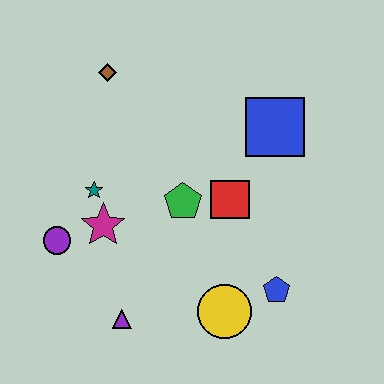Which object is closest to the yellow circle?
The blue pentagon is closest to the yellow circle.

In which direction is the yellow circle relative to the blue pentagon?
The yellow circle is to the left of the blue pentagon.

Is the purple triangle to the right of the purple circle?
Yes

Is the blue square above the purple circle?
Yes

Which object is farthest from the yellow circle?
The brown diamond is farthest from the yellow circle.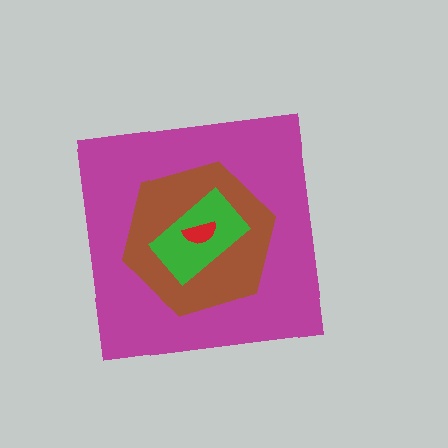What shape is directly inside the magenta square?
The brown hexagon.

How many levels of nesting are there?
4.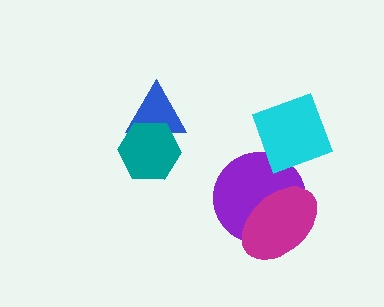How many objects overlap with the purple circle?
2 objects overlap with the purple circle.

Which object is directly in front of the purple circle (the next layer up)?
The magenta ellipse is directly in front of the purple circle.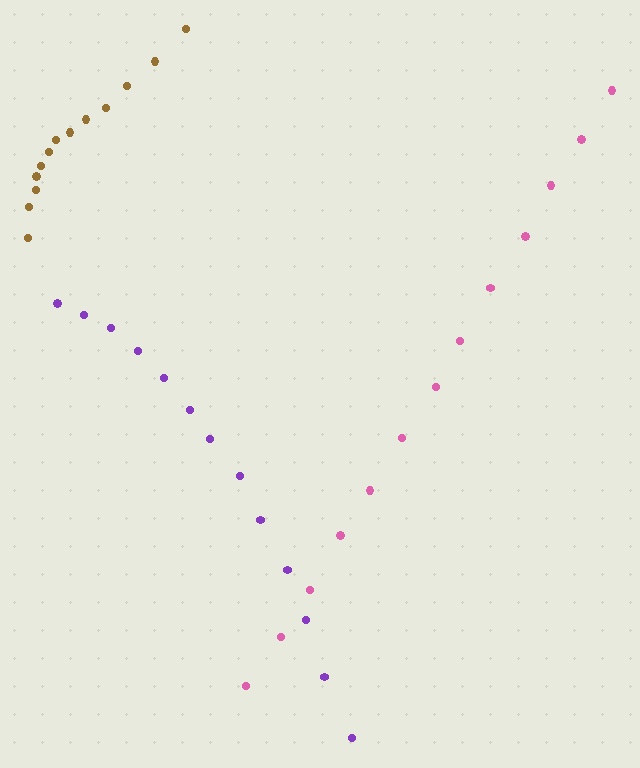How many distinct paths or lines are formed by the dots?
There are 3 distinct paths.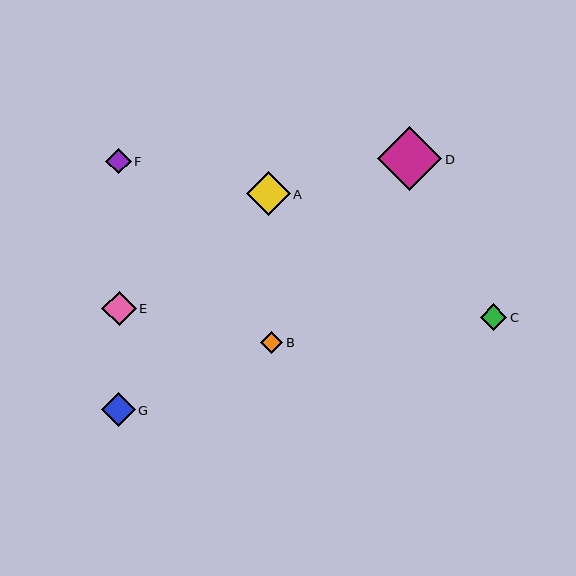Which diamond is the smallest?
Diamond B is the smallest with a size of approximately 22 pixels.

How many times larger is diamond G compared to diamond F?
Diamond G is approximately 1.3 times the size of diamond F.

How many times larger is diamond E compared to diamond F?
Diamond E is approximately 1.4 times the size of diamond F.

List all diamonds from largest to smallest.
From largest to smallest: D, A, E, G, C, F, B.